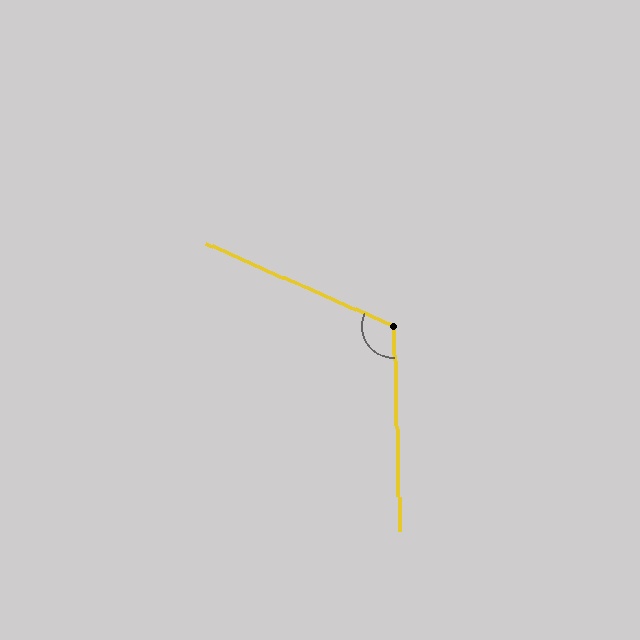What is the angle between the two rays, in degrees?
Approximately 115 degrees.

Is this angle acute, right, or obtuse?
It is obtuse.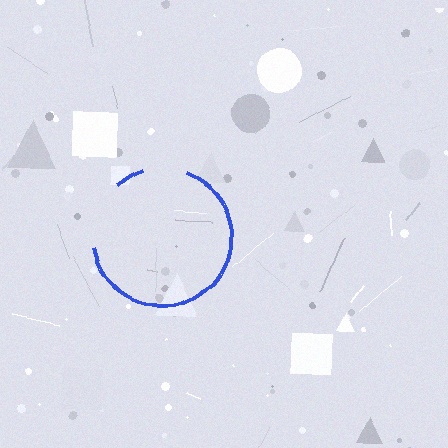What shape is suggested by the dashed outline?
The dashed outline suggests a circle.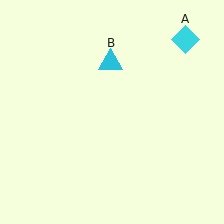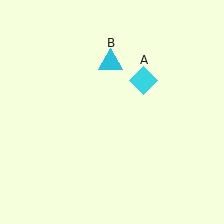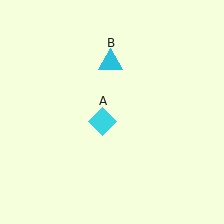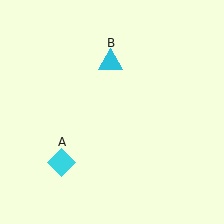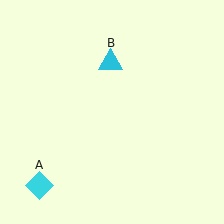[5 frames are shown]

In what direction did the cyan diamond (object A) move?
The cyan diamond (object A) moved down and to the left.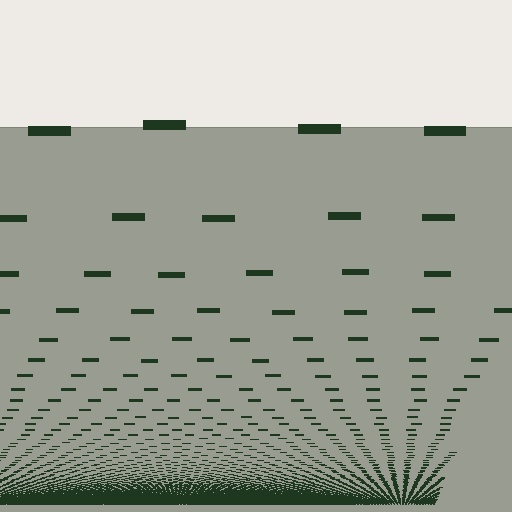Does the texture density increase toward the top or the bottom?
Density increases toward the bottom.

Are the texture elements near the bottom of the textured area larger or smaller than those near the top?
Smaller. The gradient is inverted — elements near the bottom are smaller and denser.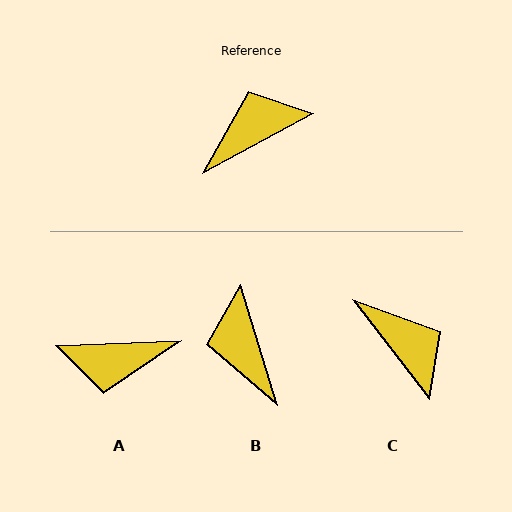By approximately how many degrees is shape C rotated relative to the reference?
Approximately 81 degrees clockwise.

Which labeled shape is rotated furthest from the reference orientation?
A, about 154 degrees away.